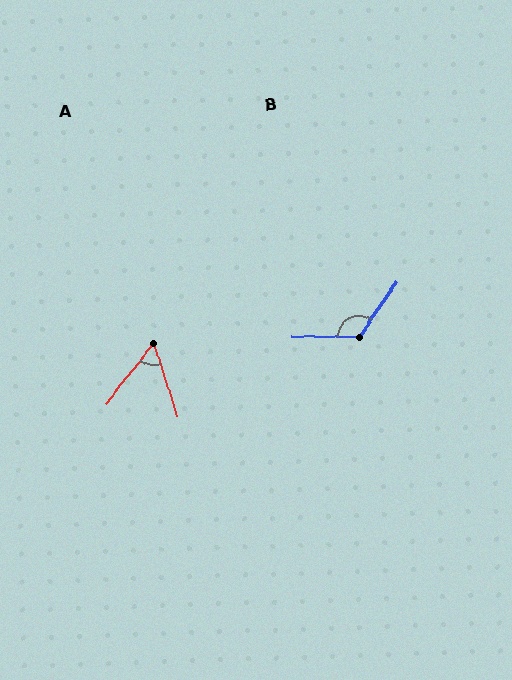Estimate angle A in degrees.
Approximately 56 degrees.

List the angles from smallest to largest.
A (56°), B (123°).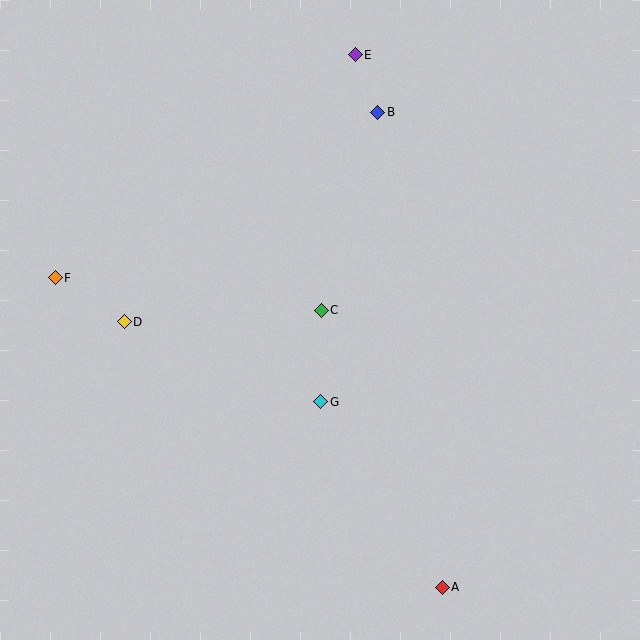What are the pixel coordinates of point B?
Point B is at (378, 112).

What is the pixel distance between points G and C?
The distance between G and C is 91 pixels.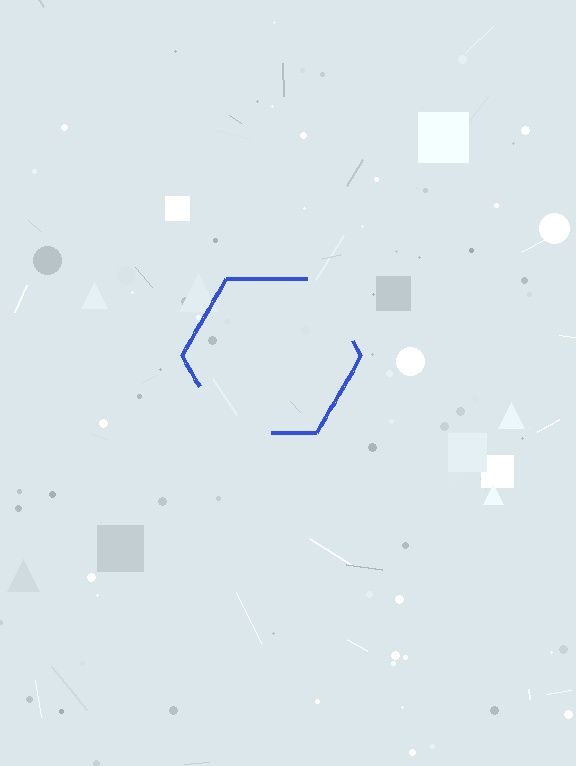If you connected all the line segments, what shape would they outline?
They would outline a hexagon.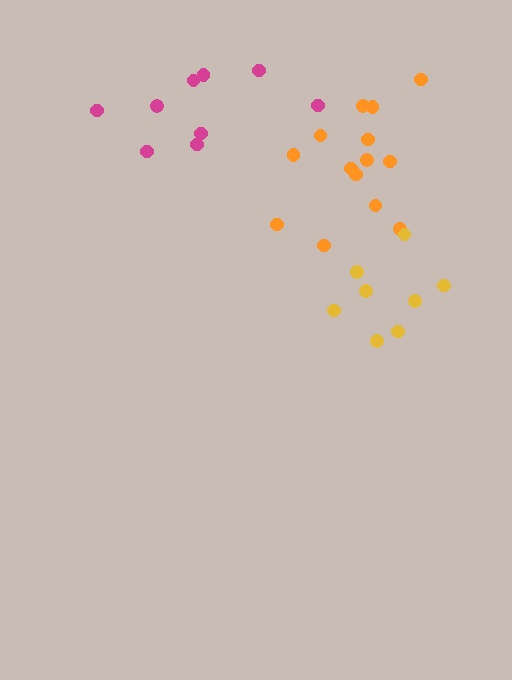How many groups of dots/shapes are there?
There are 3 groups.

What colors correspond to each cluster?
The clusters are colored: magenta, orange, yellow.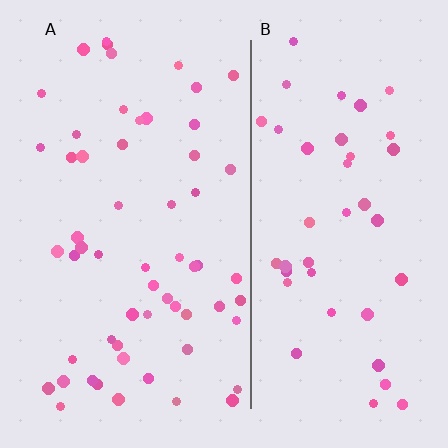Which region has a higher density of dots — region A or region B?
A (the left).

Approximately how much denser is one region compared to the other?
Approximately 1.3× — region A over region B.